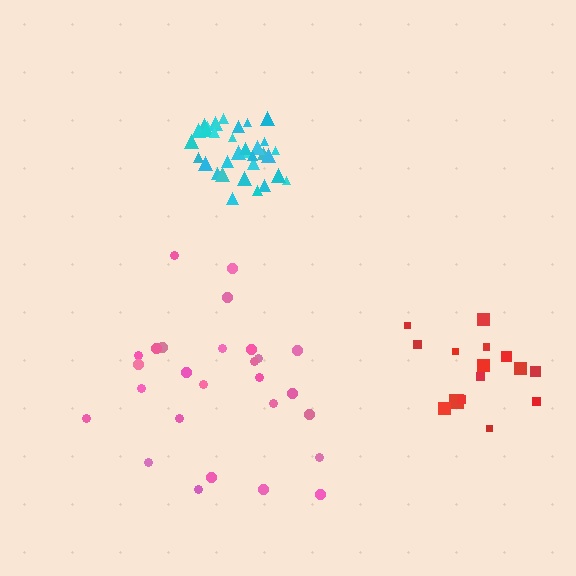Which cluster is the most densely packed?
Cyan.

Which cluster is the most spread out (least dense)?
Pink.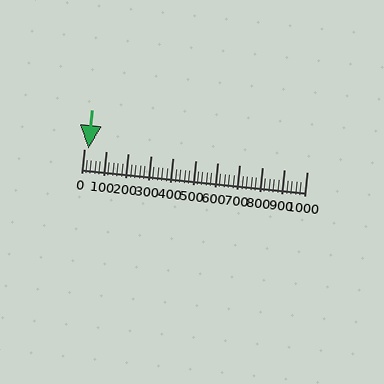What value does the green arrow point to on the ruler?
The green arrow points to approximately 20.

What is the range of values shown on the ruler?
The ruler shows values from 0 to 1000.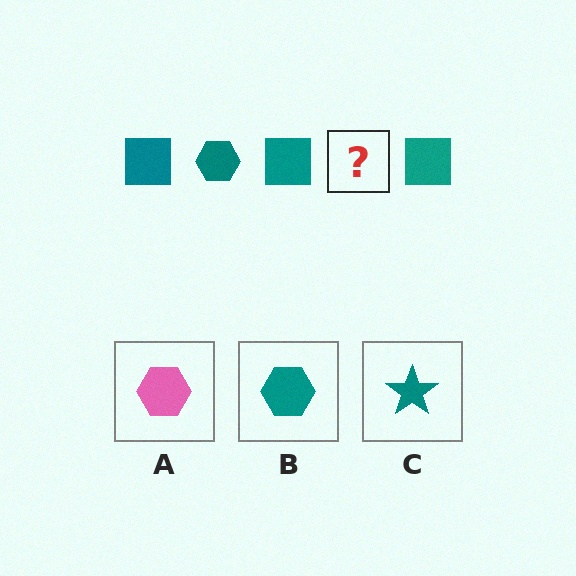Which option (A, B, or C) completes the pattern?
B.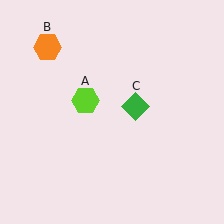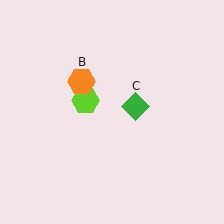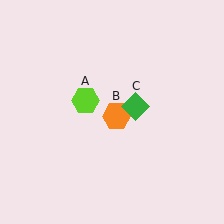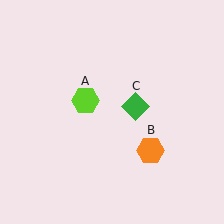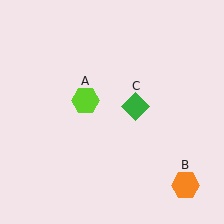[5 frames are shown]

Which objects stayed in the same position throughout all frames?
Lime hexagon (object A) and green diamond (object C) remained stationary.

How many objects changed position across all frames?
1 object changed position: orange hexagon (object B).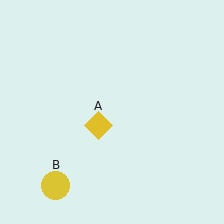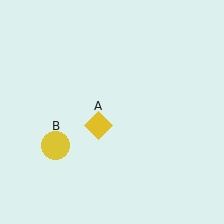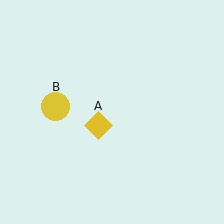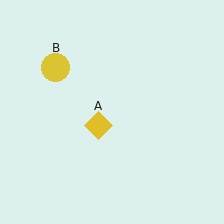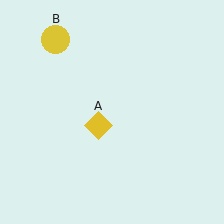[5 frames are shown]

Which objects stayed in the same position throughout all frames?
Yellow diamond (object A) remained stationary.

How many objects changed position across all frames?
1 object changed position: yellow circle (object B).